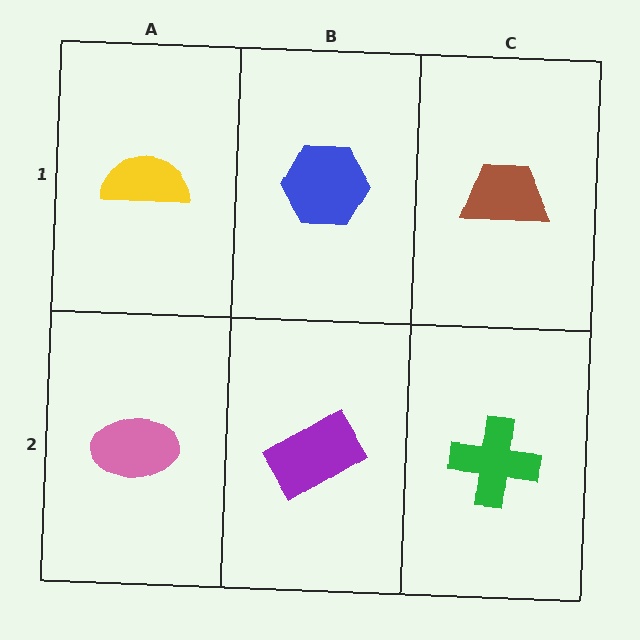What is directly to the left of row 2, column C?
A purple rectangle.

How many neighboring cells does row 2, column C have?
2.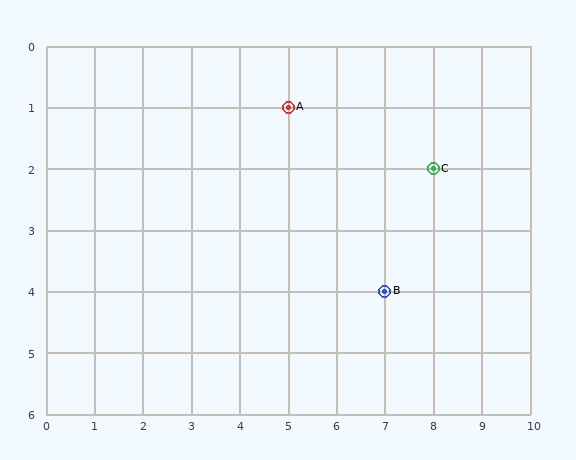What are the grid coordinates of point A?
Point A is at grid coordinates (5, 1).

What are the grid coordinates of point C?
Point C is at grid coordinates (8, 2).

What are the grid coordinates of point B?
Point B is at grid coordinates (7, 4).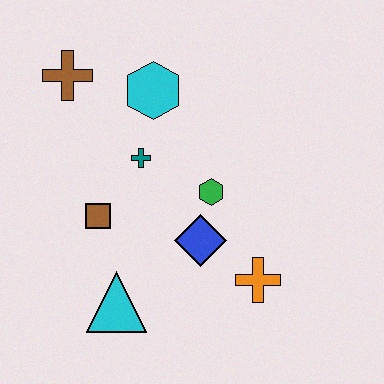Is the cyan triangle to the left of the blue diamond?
Yes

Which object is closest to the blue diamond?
The green hexagon is closest to the blue diamond.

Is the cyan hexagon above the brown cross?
No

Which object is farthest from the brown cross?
The orange cross is farthest from the brown cross.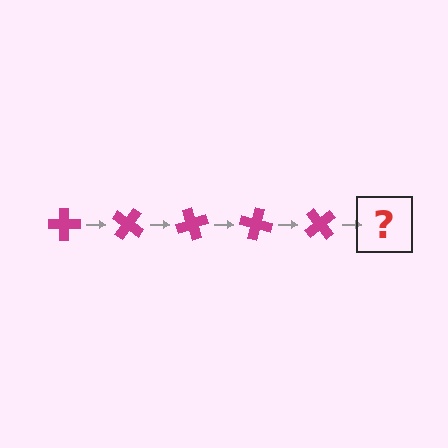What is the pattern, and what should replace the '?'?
The pattern is that the cross rotates 35 degrees each step. The '?' should be a magenta cross rotated 175 degrees.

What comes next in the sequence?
The next element should be a magenta cross rotated 175 degrees.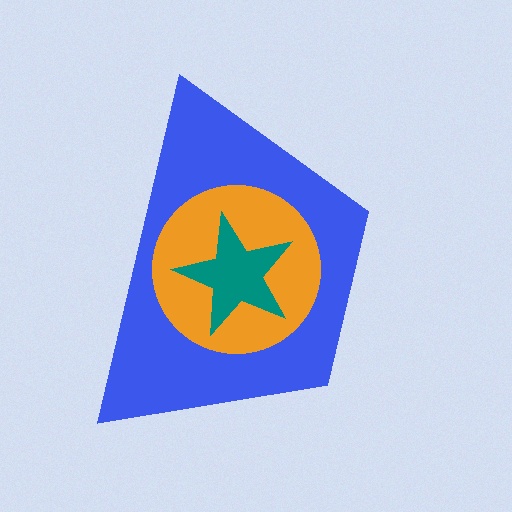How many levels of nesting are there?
3.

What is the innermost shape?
The teal star.